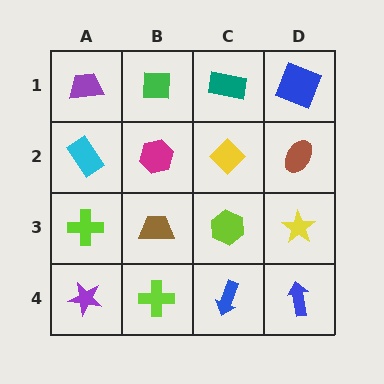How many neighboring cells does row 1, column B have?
3.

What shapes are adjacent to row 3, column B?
A magenta hexagon (row 2, column B), a lime cross (row 4, column B), a lime cross (row 3, column A), a lime hexagon (row 3, column C).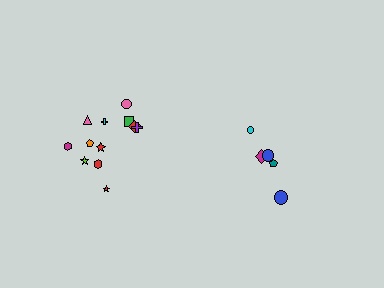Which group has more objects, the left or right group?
The left group.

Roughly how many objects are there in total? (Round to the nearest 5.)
Roughly 15 objects in total.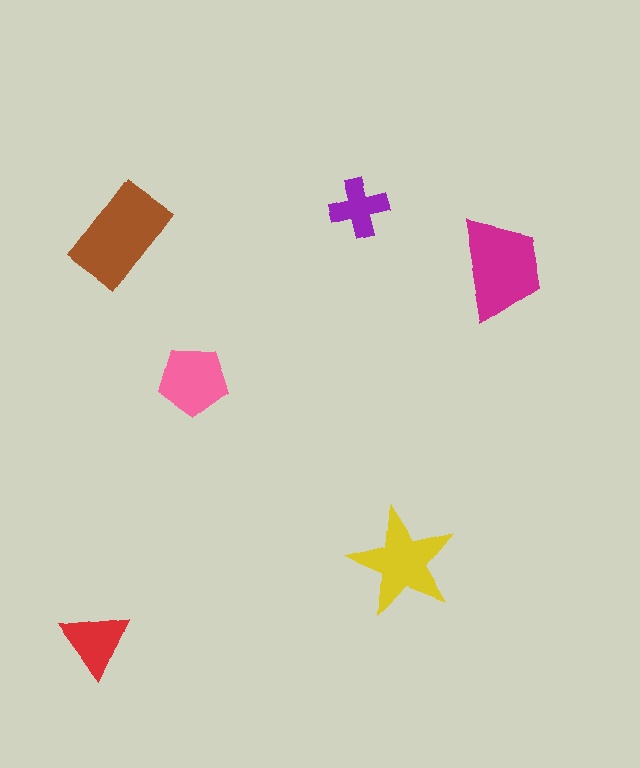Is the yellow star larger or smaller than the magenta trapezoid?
Smaller.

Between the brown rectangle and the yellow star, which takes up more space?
The brown rectangle.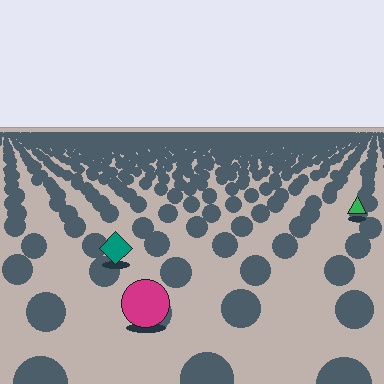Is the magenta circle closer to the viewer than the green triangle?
Yes. The magenta circle is closer — you can tell from the texture gradient: the ground texture is coarser near it.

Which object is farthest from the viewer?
The green triangle is farthest from the viewer. It appears smaller and the ground texture around it is denser.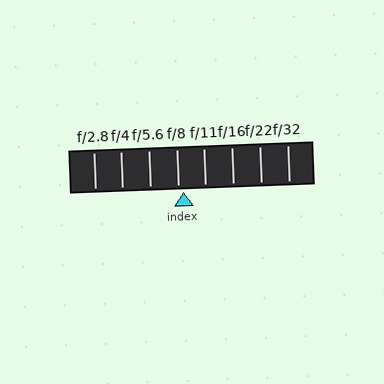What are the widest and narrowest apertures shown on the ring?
The widest aperture shown is f/2.8 and the narrowest is f/32.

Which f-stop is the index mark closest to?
The index mark is closest to f/8.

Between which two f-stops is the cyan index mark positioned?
The index mark is between f/8 and f/11.